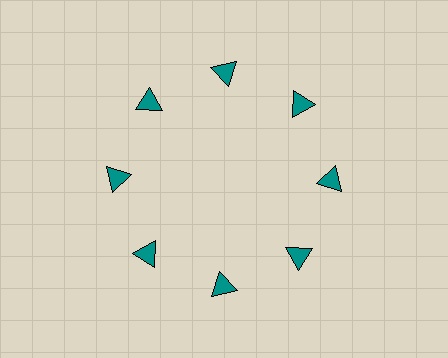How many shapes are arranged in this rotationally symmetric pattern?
There are 8 shapes, arranged in 8 groups of 1.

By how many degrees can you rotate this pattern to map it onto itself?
The pattern maps onto itself every 45 degrees of rotation.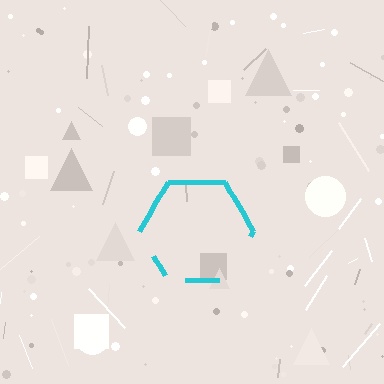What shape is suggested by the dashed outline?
The dashed outline suggests a hexagon.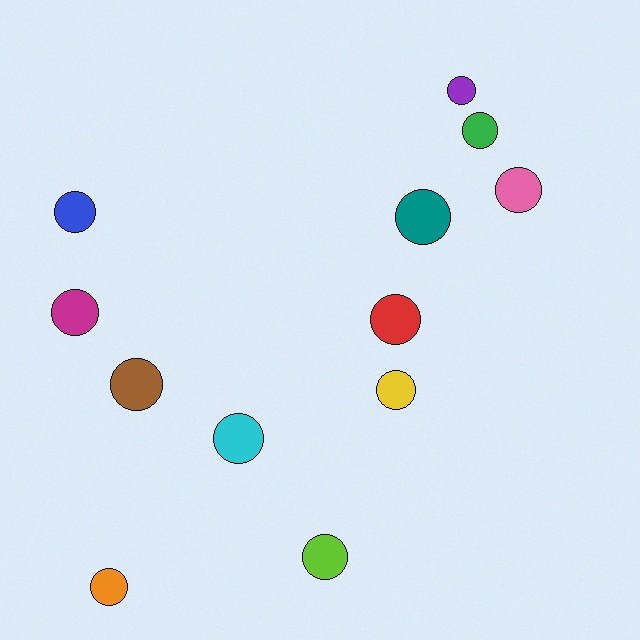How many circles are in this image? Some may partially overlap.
There are 12 circles.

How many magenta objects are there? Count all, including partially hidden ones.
There is 1 magenta object.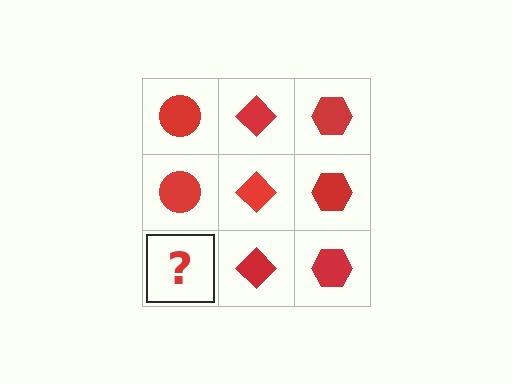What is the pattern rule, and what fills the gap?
The rule is that each column has a consistent shape. The gap should be filled with a red circle.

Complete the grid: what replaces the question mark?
The question mark should be replaced with a red circle.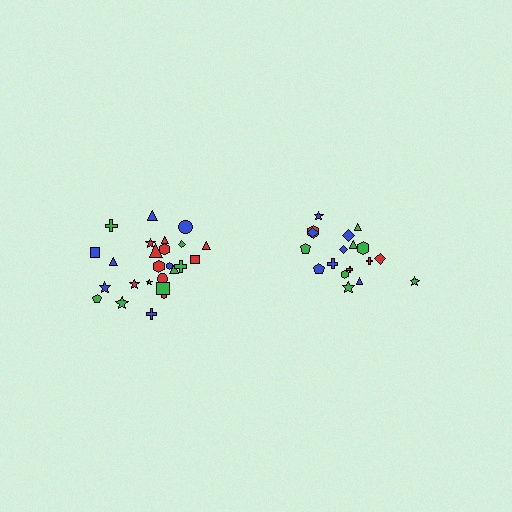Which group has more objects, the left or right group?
The left group.